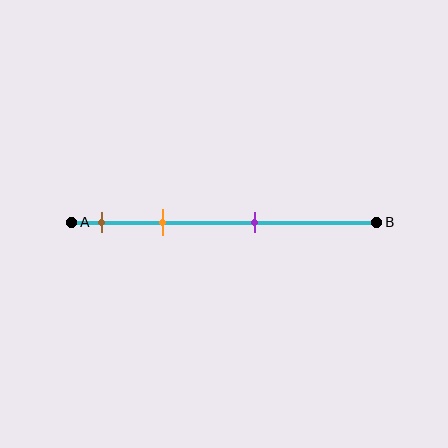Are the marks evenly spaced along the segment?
No, the marks are not evenly spaced.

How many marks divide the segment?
There are 3 marks dividing the segment.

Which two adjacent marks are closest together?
The brown and orange marks are the closest adjacent pair.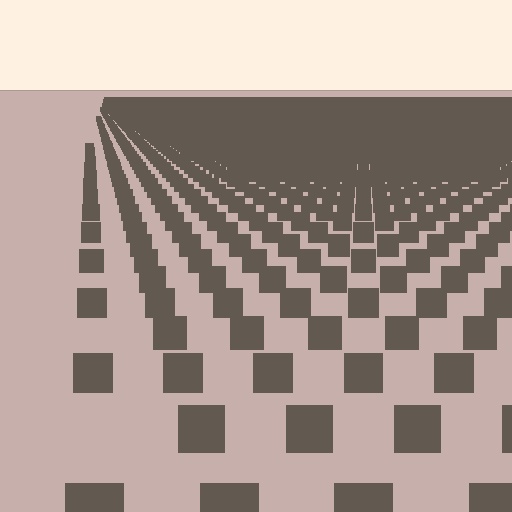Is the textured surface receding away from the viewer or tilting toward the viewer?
The surface is receding away from the viewer. Texture elements get smaller and denser toward the top.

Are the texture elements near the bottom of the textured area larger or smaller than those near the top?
Larger. Near the bottom, elements are closer to the viewer and appear at a bigger on-screen size.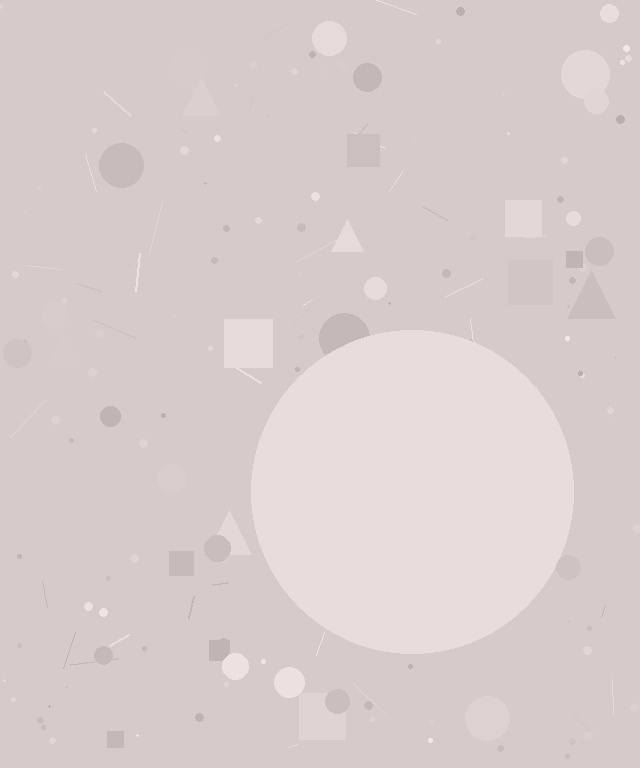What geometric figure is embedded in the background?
A circle is embedded in the background.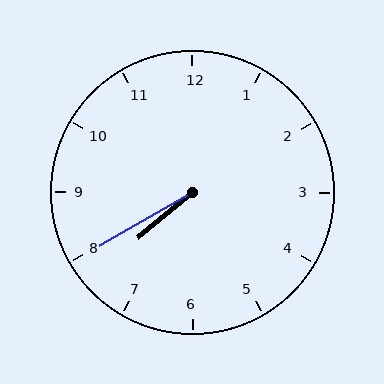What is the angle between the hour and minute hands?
Approximately 10 degrees.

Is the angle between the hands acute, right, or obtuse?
It is acute.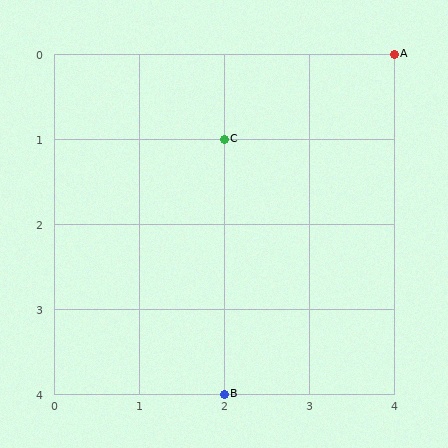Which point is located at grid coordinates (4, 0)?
Point A is at (4, 0).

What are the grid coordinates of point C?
Point C is at grid coordinates (2, 1).